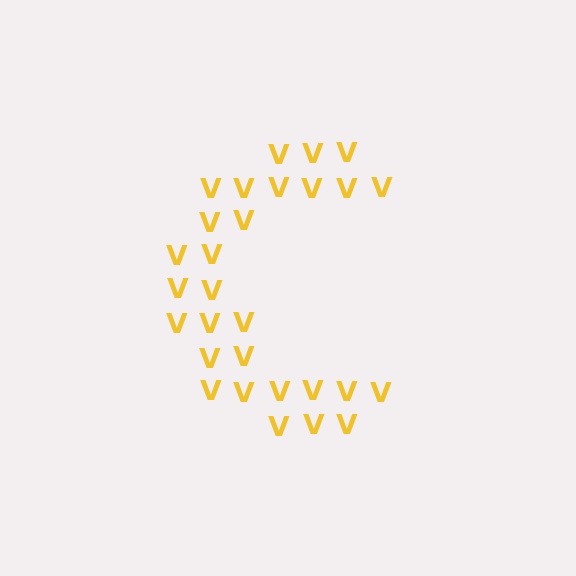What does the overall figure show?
The overall figure shows the letter C.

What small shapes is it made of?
It is made of small letter V's.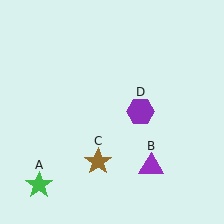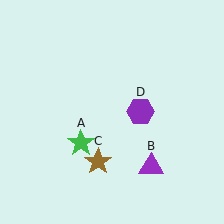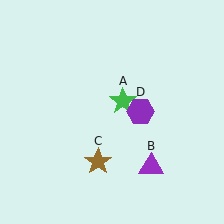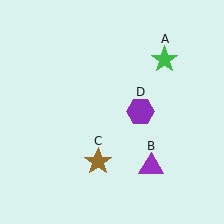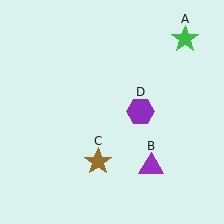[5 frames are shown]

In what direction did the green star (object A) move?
The green star (object A) moved up and to the right.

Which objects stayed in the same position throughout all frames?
Purple triangle (object B) and brown star (object C) and purple hexagon (object D) remained stationary.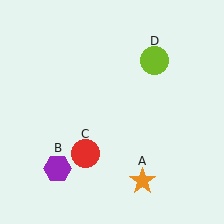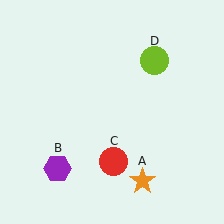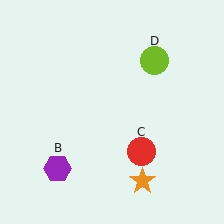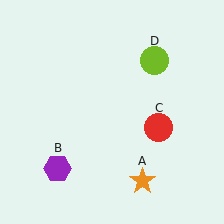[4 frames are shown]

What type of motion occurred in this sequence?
The red circle (object C) rotated counterclockwise around the center of the scene.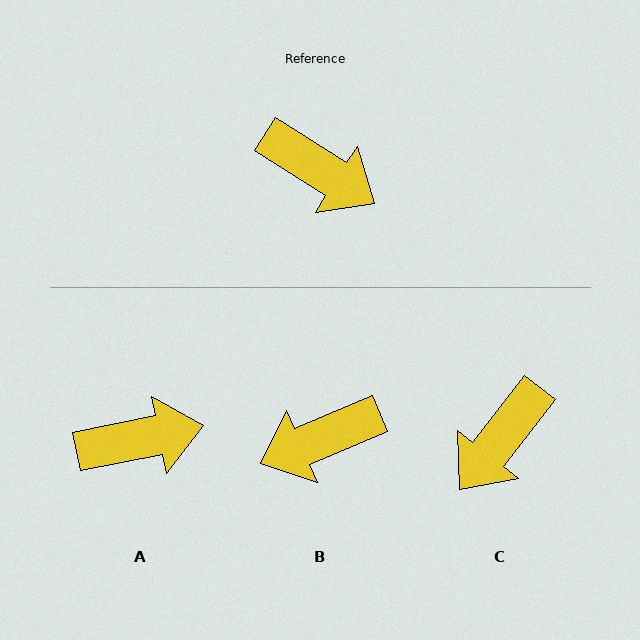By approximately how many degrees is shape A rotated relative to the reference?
Approximately 44 degrees counter-clockwise.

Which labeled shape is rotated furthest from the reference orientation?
B, about 125 degrees away.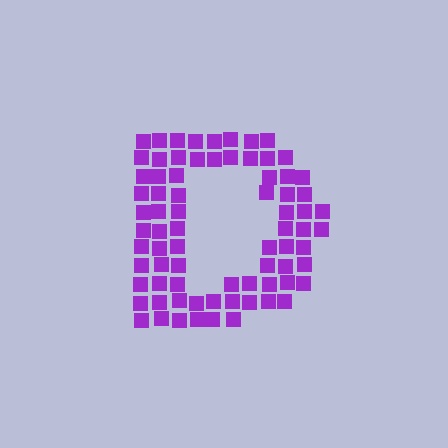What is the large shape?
The large shape is the letter D.